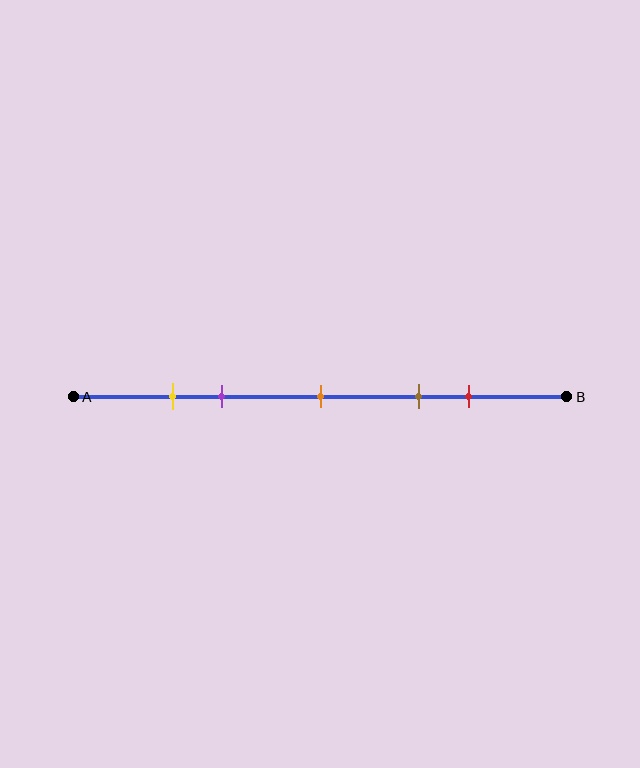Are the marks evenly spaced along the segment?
No, the marks are not evenly spaced.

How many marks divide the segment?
There are 5 marks dividing the segment.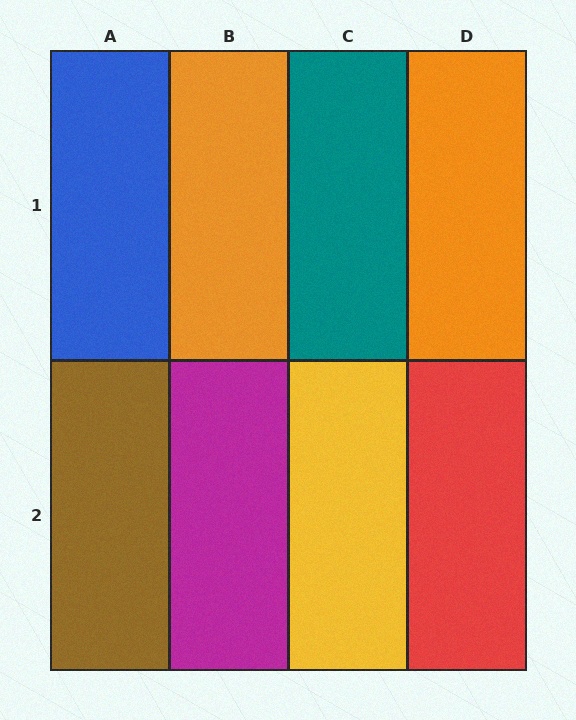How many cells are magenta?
1 cell is magenta.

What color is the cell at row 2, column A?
Brown.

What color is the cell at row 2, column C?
Yellow.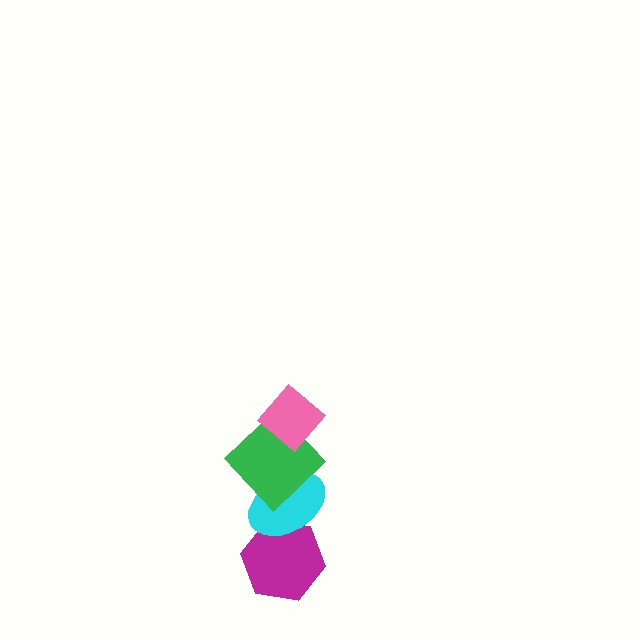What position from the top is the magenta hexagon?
The magenta hexagon is 4th from the top.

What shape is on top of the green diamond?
The pink diamond is on top of the green diamond.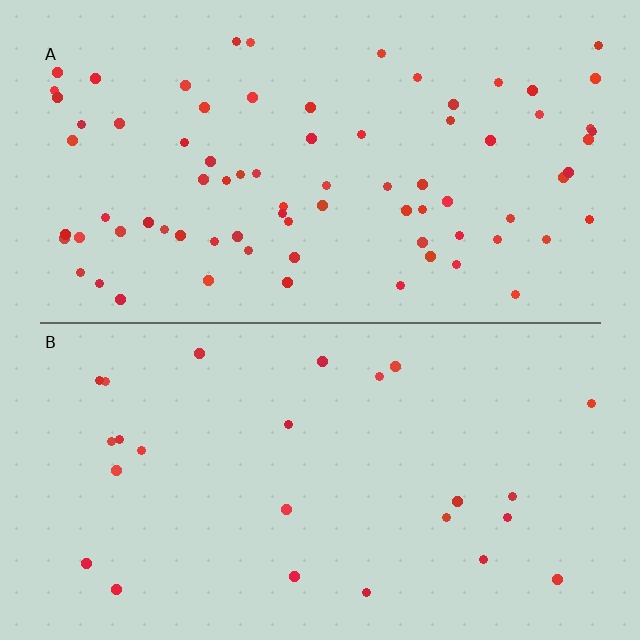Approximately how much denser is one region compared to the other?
Approximately 3.1× — region A over region B.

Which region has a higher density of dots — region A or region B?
A (the top).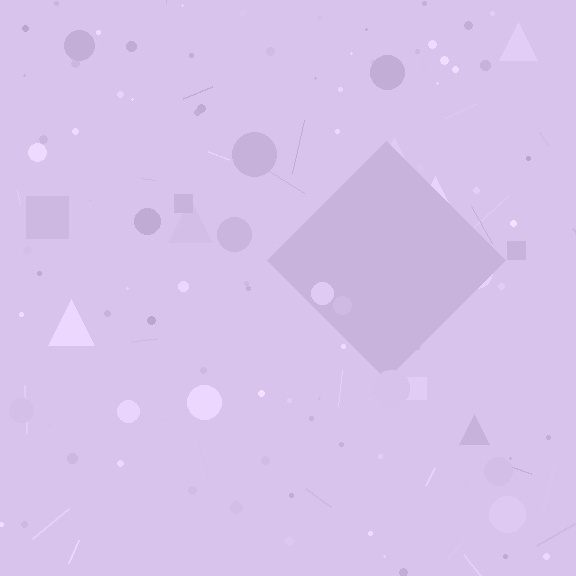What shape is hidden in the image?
A diamond is hidden in the image.